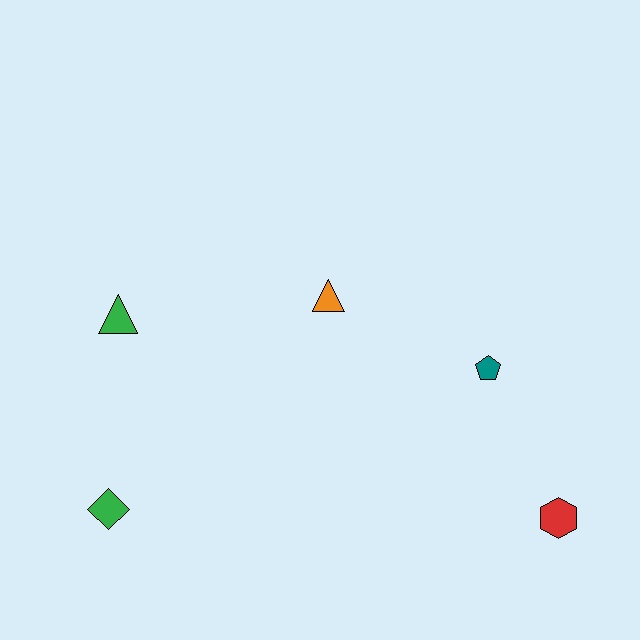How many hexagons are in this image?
There is 1 hexagon.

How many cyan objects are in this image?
There are no cyan objects.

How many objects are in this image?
There are 5 objects.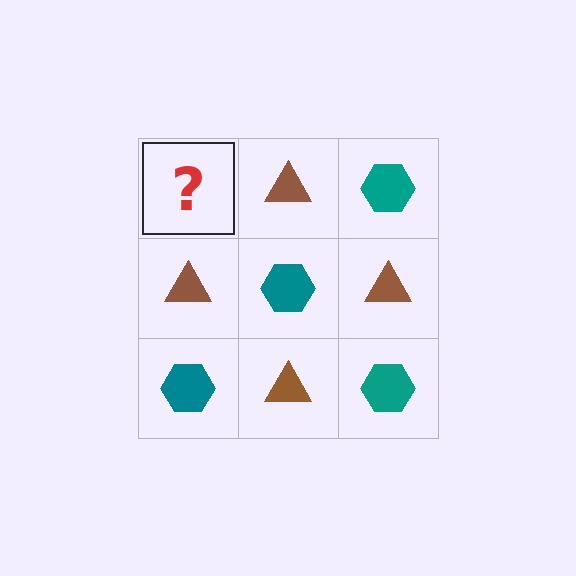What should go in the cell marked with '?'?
The missing cell should contain a teal hexagon.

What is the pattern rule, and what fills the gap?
The rule is that it alternates teal hexagon and brown triangle in a checkerboard pattern. The gap should be filled with a teal hexagon.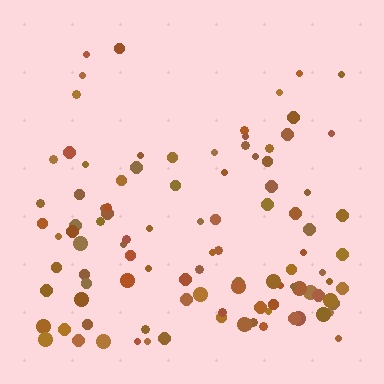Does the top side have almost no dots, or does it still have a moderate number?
Still a moderate number, just noticeably fewer than the bottom.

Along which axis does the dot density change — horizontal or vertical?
Vertical.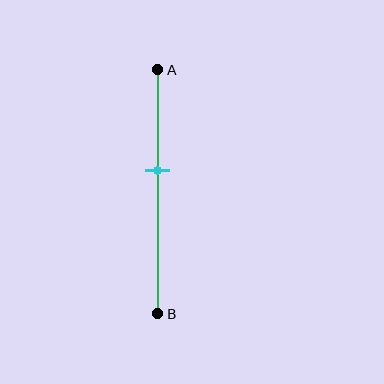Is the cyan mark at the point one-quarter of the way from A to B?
No, the mark is at about 40% from A, not at the 25% one-quarter point.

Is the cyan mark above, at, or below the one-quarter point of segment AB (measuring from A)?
The cyan mark is below the one-quarter point of segment AB.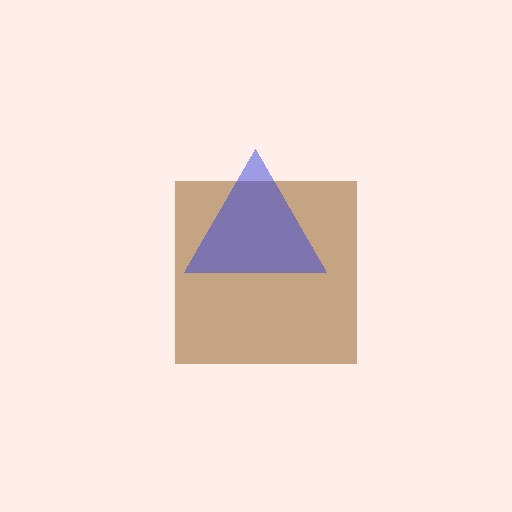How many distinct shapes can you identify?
There are 2 distinct shapes: a brown square, a blue triangle.